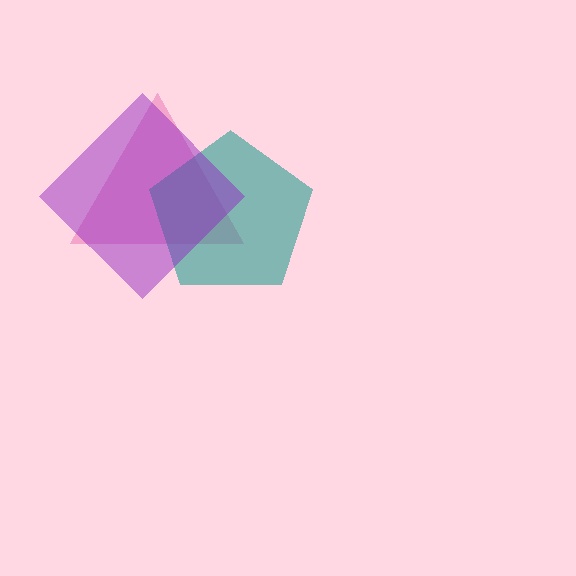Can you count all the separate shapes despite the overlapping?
Yes, there are 3 separate shapes.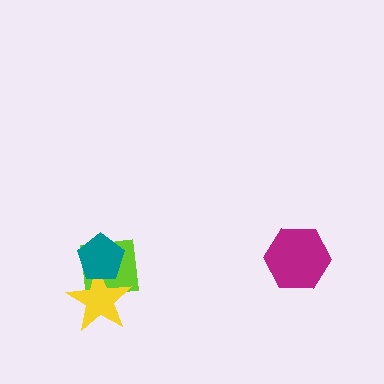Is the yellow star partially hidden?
Yes, it is partially covered by another shape.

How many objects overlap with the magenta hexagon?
0 objects overlap with the magenta hexagon.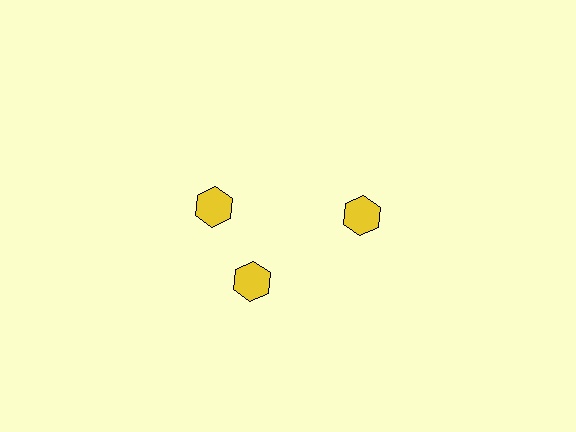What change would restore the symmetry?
The symmetry would be restored by rotating it back into even spacing with its neighbors so that all 3 hexagons sit at equal angles and equal distance from the center.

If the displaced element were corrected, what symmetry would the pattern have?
It would have 3-fold rotational symmetry — the pattern would map onto itself every 120 degrees.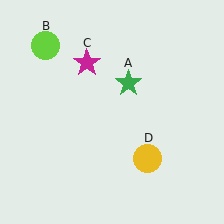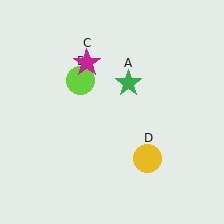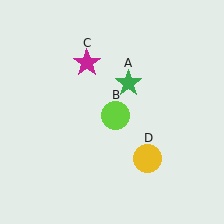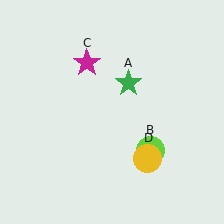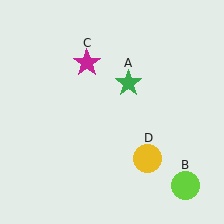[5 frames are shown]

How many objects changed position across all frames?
1 object changed position: lime circle (object B).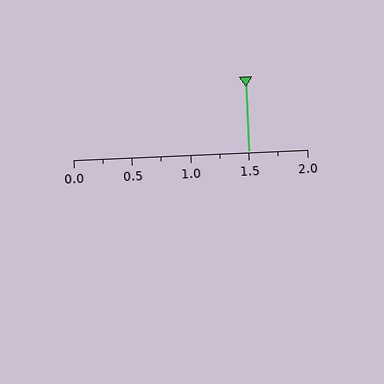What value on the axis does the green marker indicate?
The marker indicates approximately 1.5.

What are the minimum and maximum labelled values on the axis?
The axis runs from 0.0 to 2.0.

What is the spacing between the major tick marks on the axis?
The major ticks are spaced 0.5 apart.